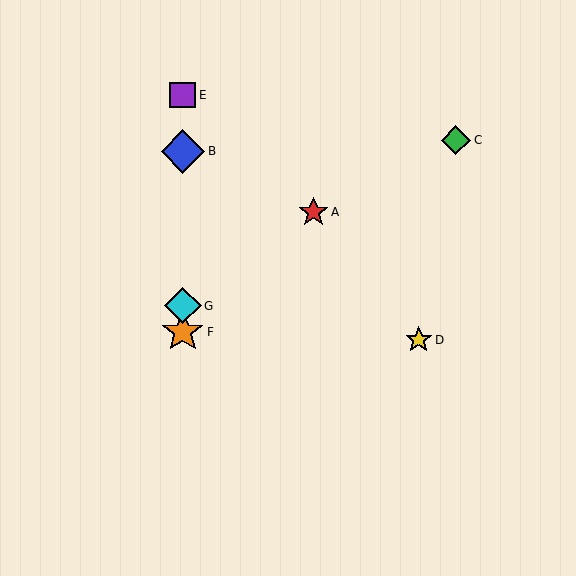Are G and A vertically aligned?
No, G is at x≈183 and A is at x≈314.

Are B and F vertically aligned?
Yes, both are at x≈183.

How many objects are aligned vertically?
4 objects (B, E, F, G) are aligned vertically.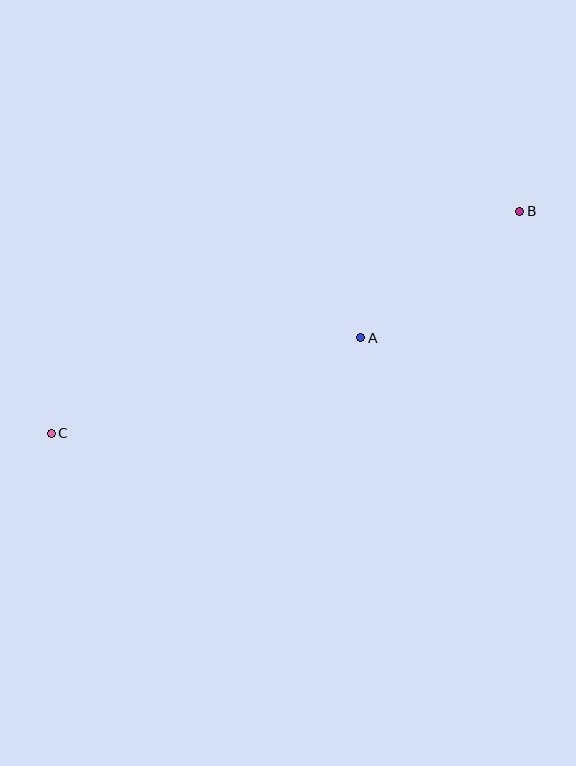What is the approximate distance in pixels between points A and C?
The distance between A and C is approximately 324 pixels.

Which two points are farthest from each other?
Points B and C are farthest from each other.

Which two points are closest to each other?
Points A and B are closest to each other.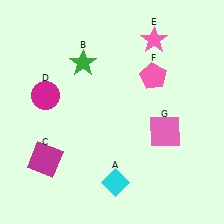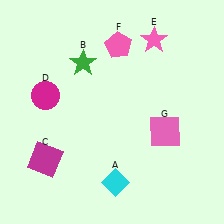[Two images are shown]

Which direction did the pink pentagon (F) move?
The pink pentagon (F) moved left.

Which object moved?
The pink pentagon (F) moved left.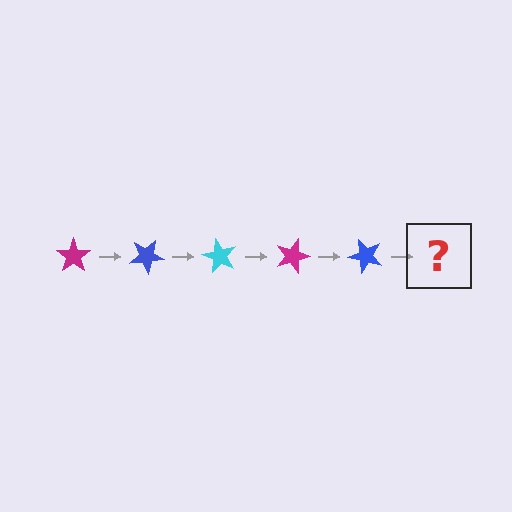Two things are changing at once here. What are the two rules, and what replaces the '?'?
The two rules are that it rotates 30 degrees each step and the color cycles through magenta, blue, and cyan. The '?' should be a cyan star, rotated 150 degrees from the start.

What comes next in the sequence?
The next element should be a cyan star, rotated 150 degrees from the start.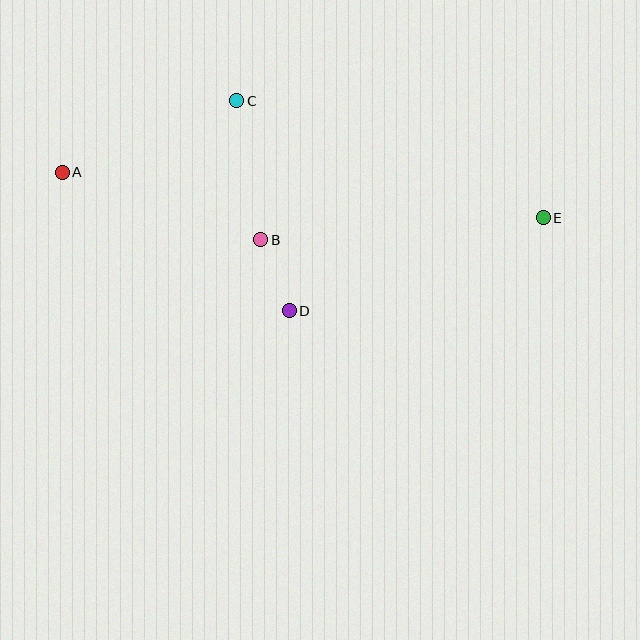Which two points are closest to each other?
Points B and D are closest to each other.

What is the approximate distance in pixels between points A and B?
The distance between A and B is approximately 210 pixels.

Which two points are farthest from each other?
Points A and E are farthest from each other.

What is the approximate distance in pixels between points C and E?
The distance between C and E is approximately 328 pixels.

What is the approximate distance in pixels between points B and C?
The distance between B and C is approximately 141 pixels.